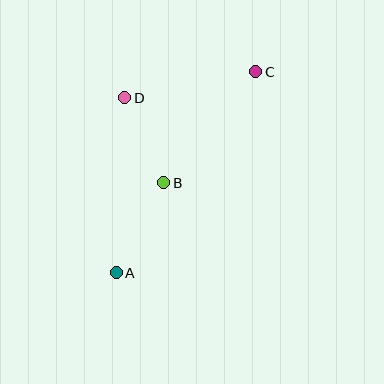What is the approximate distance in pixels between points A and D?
The distance between A and D is approximately 175 pixels.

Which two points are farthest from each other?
Points A and C are farthest from each other.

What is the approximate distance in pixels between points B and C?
The distance between B and C is approximately 144 pixels.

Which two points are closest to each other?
Points B and D are closest to each other.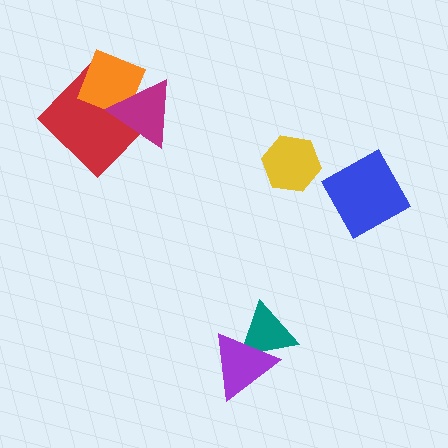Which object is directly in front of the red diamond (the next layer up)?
The orange square is directly in front of the red diamond.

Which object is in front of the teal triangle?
The purple triangle is in front of the teal triangle.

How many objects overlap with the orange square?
2 objects overlap with the orange square.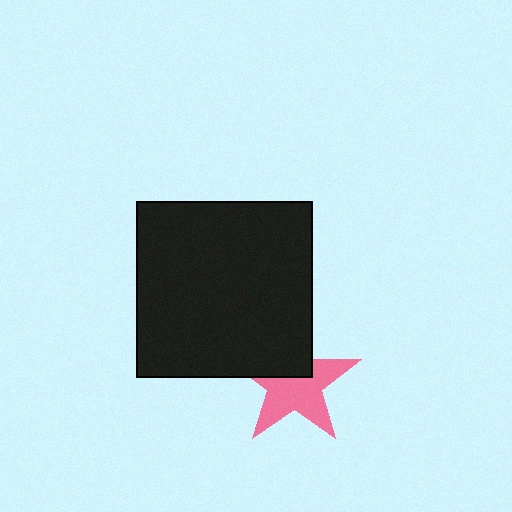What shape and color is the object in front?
The object in front is a black square.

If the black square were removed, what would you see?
You would see the complete pink star.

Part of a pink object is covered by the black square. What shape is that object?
It is a star.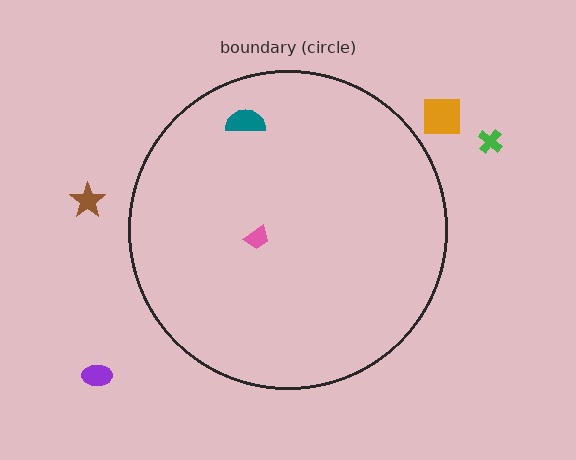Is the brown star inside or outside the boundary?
Outside.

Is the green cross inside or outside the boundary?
Outside.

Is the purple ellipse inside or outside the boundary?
Outside.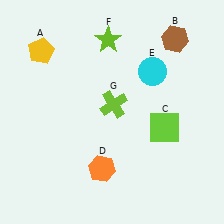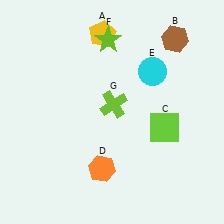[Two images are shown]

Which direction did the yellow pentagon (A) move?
The yellow pentagon (A) moved right.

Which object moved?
The yellow pentagon (A) moved right.